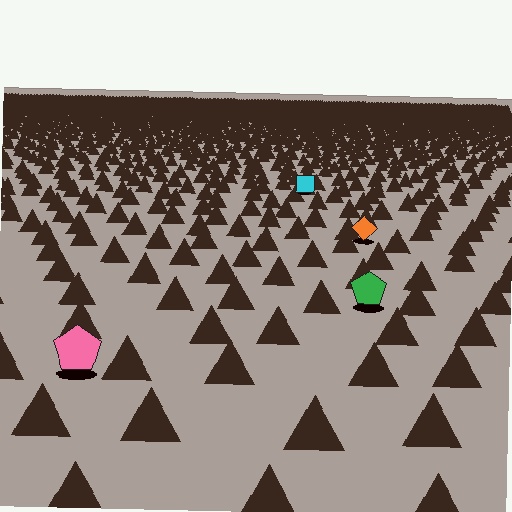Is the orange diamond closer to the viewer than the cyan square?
Yes. The orange diamond is closer — you can tell from the texture gradient: the ground texture is coarser near it.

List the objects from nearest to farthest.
From nearest to farthest: the pink pentagon, the green pentagon, the orange diamond, the cyan square.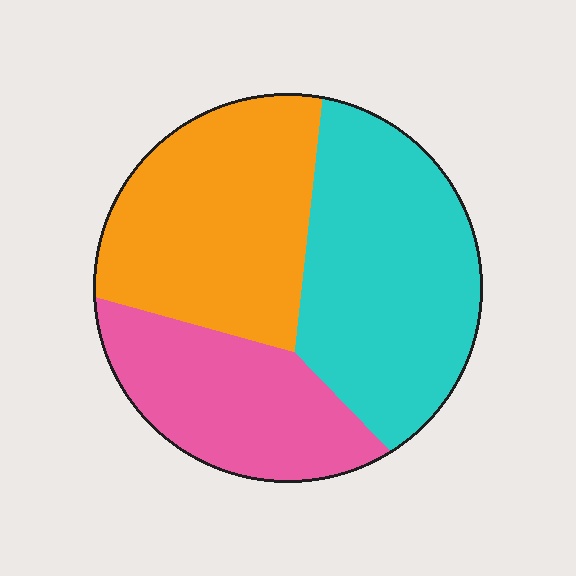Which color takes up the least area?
Pink, at roughly 25%.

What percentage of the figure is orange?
Orange covers roughly 35% of the figure.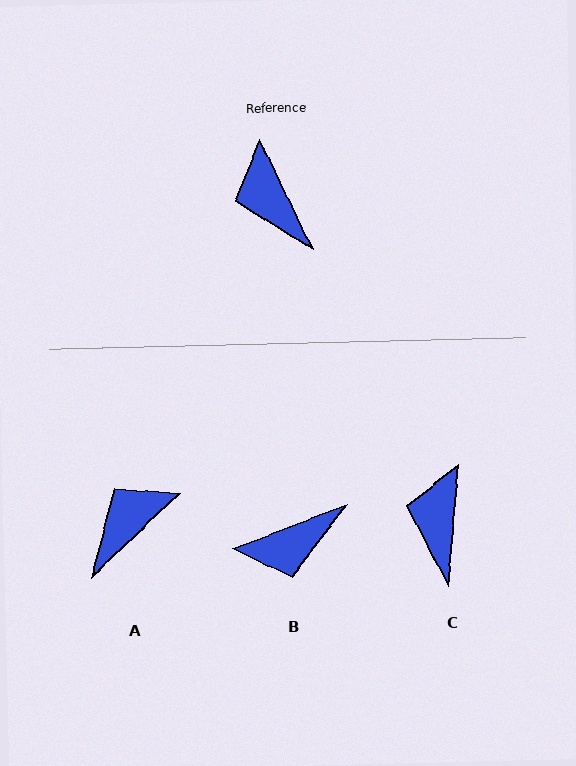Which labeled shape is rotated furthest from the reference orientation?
B, about 86 degrees away.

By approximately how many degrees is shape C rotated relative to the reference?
Approximately 31 degrees clockwise.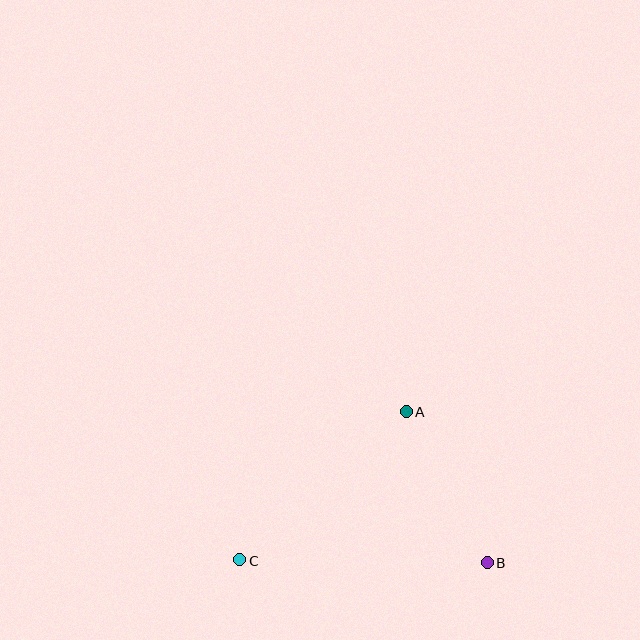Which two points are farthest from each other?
Points B and C are farthest from each other.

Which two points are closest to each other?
Points A and B are closest to each other.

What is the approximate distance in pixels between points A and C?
The distance between A and C is approximately 223 pixels.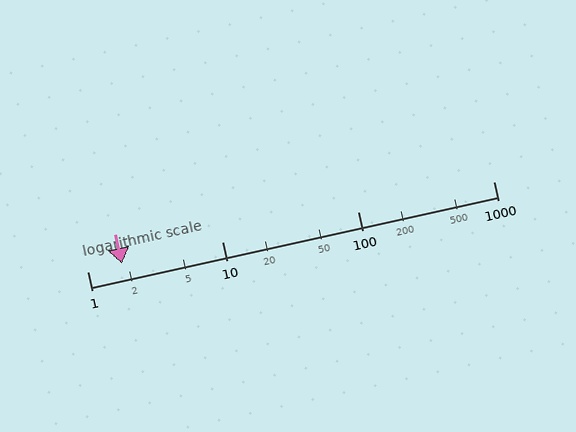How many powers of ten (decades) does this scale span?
The scale spans 3 decades, from 1 to 1000.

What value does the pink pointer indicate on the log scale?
The pointer indicates approximately 1.8.